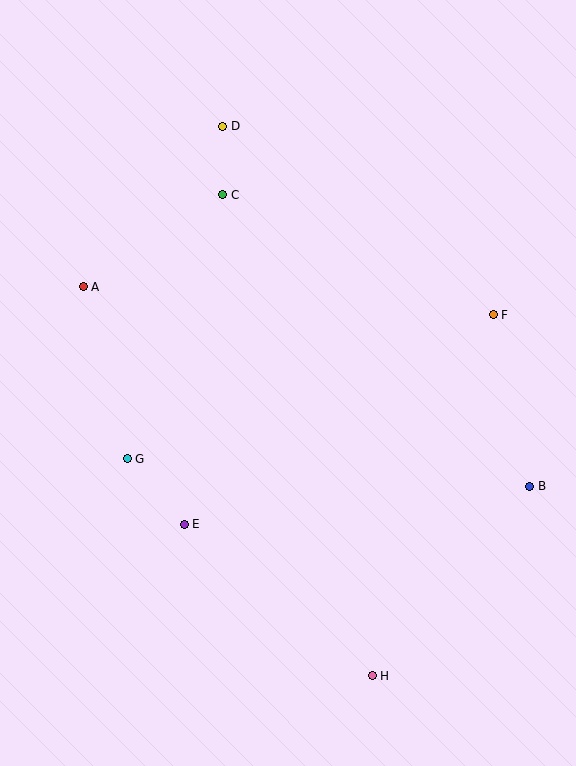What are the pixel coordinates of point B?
Point B is at (530, 486).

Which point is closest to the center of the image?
Point E at (184, 524) is closest to the center.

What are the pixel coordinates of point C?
Point C is at (223, 195).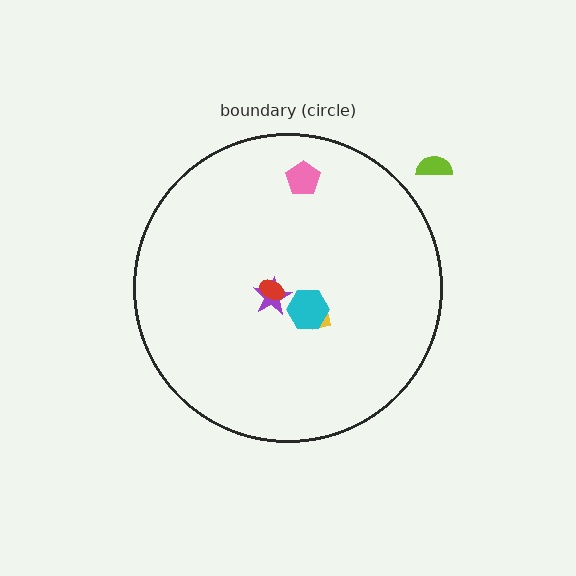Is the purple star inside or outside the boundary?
Inside.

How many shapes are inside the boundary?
5 inside, 1 outside.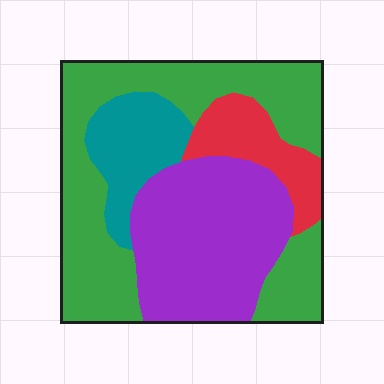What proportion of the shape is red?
Red covers roughly 10% of the shape.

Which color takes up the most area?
Green, at roughly 45%.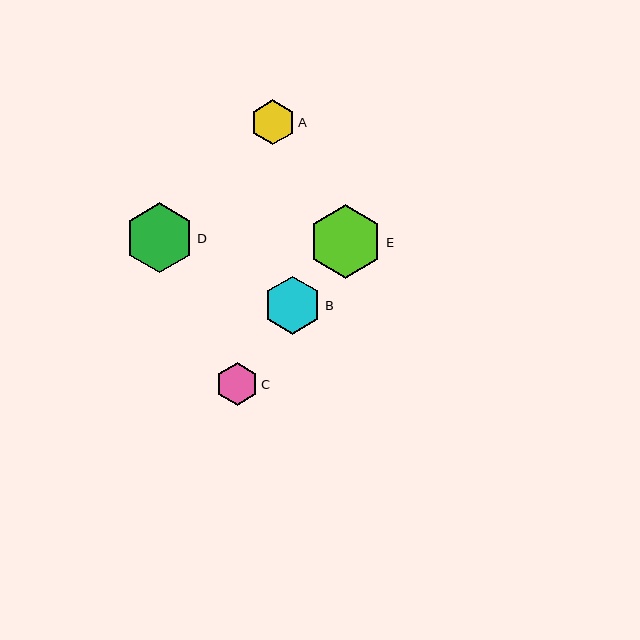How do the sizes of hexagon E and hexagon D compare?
Hexagon E and hexagon D are approximately the same size.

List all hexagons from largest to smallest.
From largest to smallest: E, D, B, A, C.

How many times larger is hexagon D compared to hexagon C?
Hexagon D is approximately 1.6 times the size of hexagon C.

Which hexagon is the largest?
Hexagon E is the largest with a size of approximately 74 pixels.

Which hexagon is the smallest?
Hexagon C is the smallest with a size of approximately 43 pixels.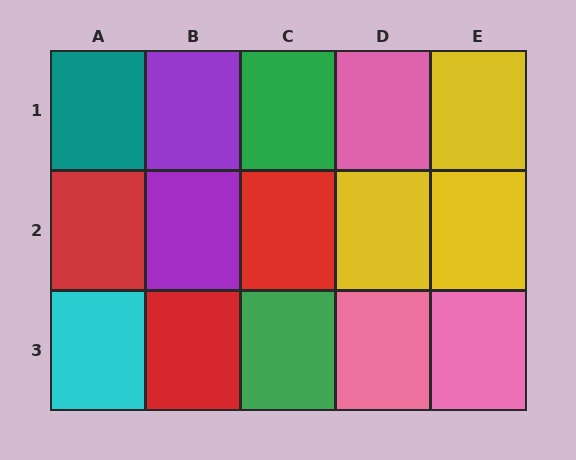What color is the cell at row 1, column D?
Pink.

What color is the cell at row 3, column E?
Pink.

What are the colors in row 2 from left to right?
Red, purple, red, yellow, yellow.